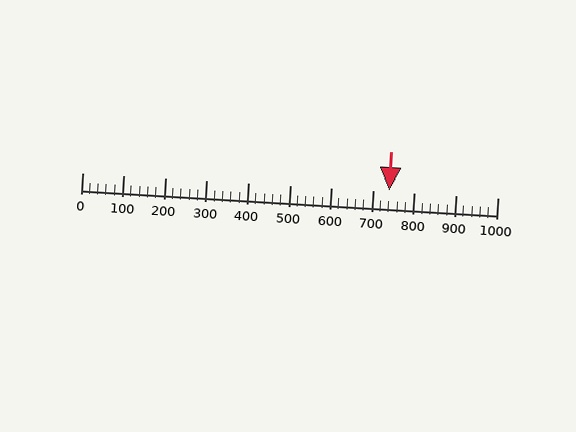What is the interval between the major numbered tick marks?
The major tick marks are spaced 100 units apart.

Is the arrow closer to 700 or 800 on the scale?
The arrow is closer to 700.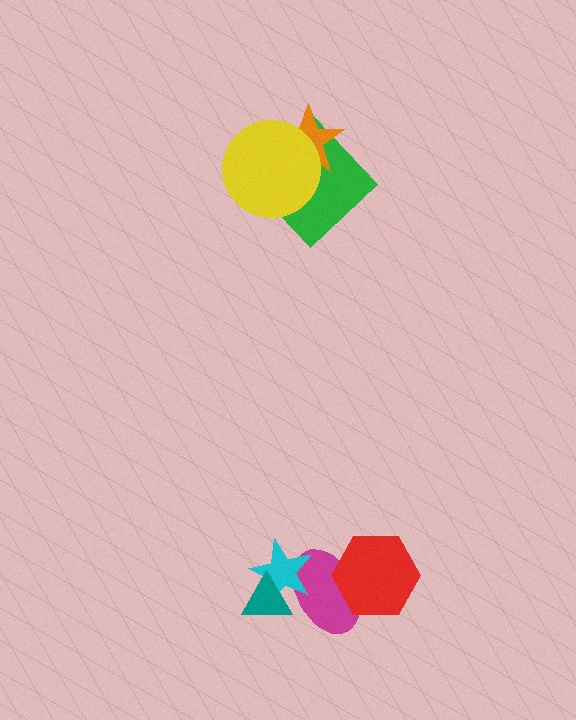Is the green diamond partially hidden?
Yes, it is partially covered by another shape.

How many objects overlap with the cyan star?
2 objects overlap with the cyan star.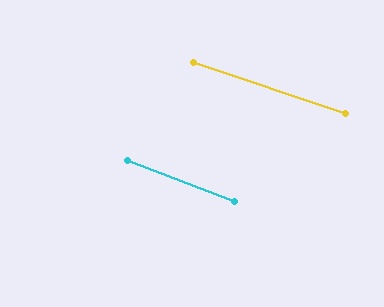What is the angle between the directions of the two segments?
Approximately 2 degrees.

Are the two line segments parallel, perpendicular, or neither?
Parallel — their directions differ by only 1.9°.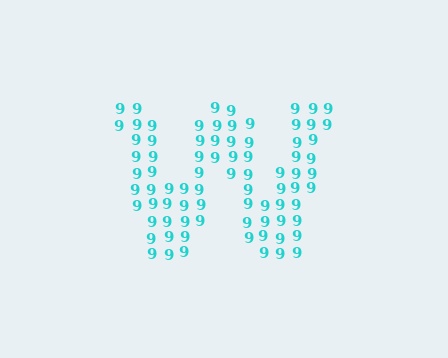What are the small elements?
The small elements are digit 9's.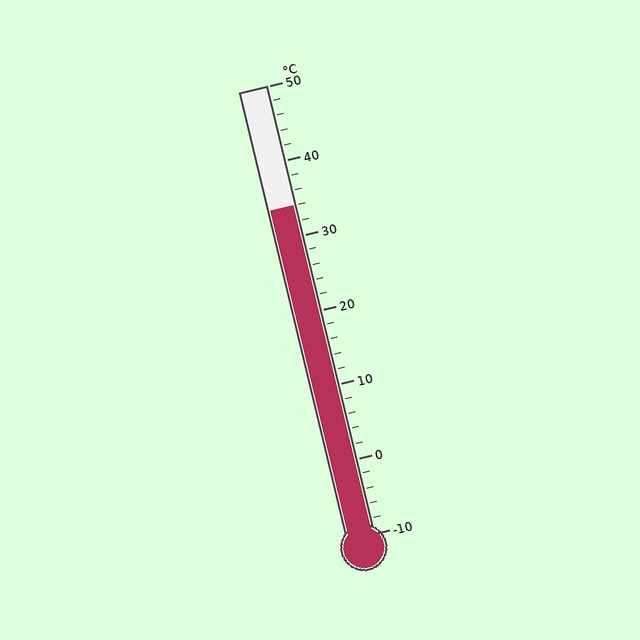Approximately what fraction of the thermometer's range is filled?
The thermometer is filled to approximately 75% of its range.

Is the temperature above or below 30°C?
The temperature is above 30°C.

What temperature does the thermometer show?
The thermometer shows approximately 34°C.